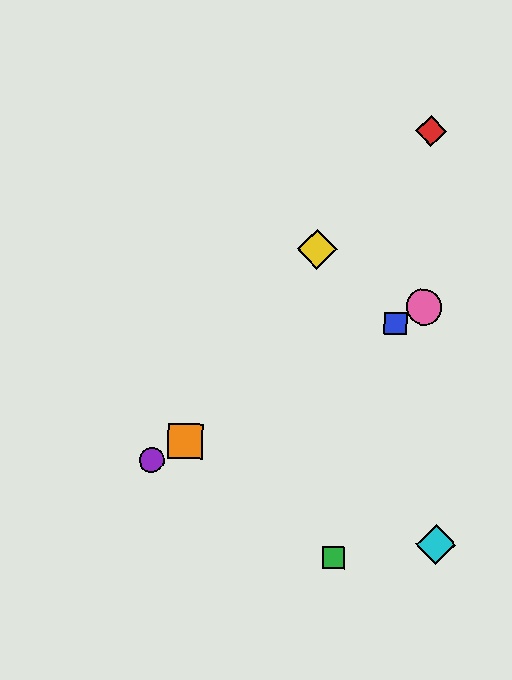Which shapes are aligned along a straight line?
The blue square, the purple circle, the orange square, the pink circle are aligned along a straight line.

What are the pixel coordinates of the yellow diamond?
The yellow diamond is at (317, 249).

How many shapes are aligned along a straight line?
4 shapes (the blue square, the purple circle, the orange square, the pink circle) are aligned along a straight line.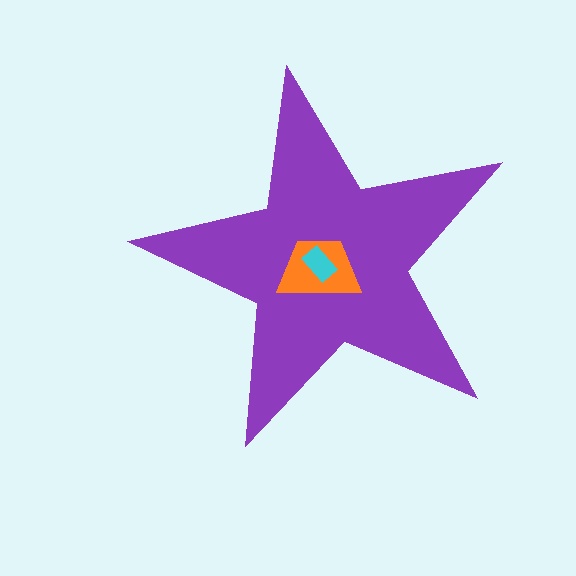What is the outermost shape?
The purple star.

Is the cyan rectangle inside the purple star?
Yes.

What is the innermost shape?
The cyan rectangle.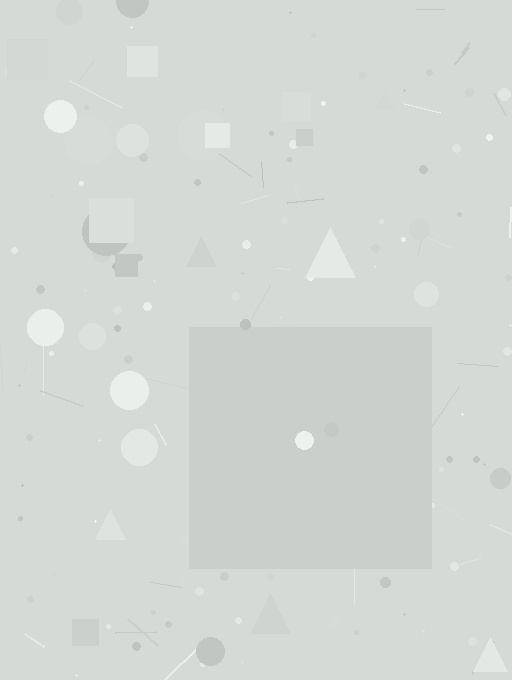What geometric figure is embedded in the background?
A square is embedded in the background.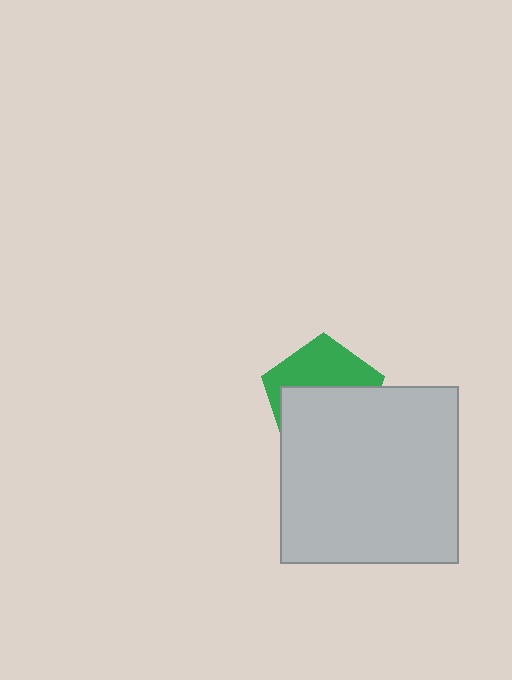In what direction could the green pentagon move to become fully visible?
The green pentagon could move up. That would shift it out from behind the light gray square entirely.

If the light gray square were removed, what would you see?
You would see the complete green pentagon.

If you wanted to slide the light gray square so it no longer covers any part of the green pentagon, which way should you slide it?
Slide it down — that is the most direct way to separate the two shapes.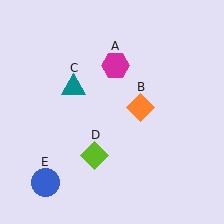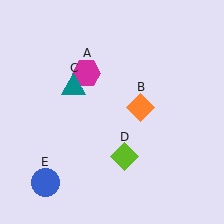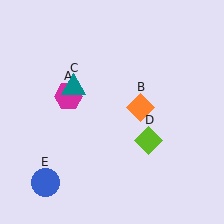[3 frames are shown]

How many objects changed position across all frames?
2 objects changed position: magenta hexagon (object A), lime diamond (object D).